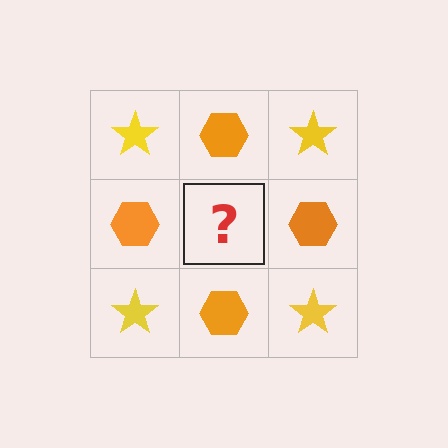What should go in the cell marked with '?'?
The missing cell should contain a yellow star.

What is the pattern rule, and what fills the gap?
The rule is that it alternates yellow star and orange hexagon in a checkerboard pattern. The gap should be filled with a yellow star.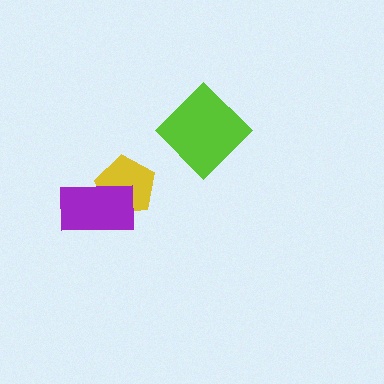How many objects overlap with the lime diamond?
0 objects overlap with the lime diamond.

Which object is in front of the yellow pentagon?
The purple rectangle is in front of the yellow pentagon.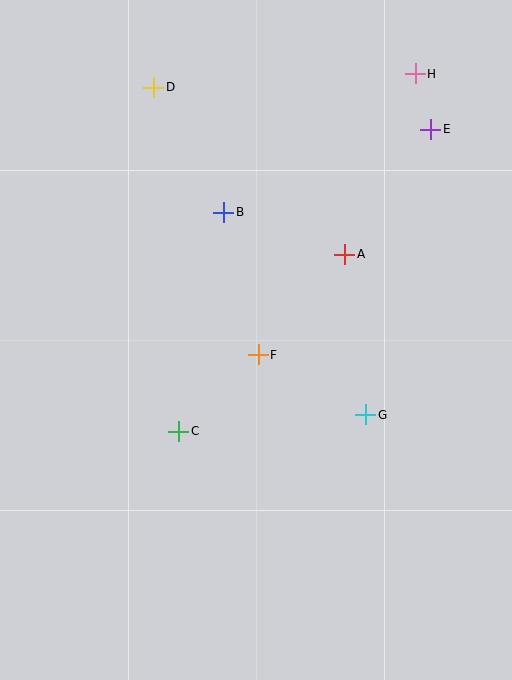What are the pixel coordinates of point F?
Point F is at (258, 355).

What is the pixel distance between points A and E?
The distance between A and E is 151 pixels.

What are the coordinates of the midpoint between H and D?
The midpoint between H and D is at (284, 81).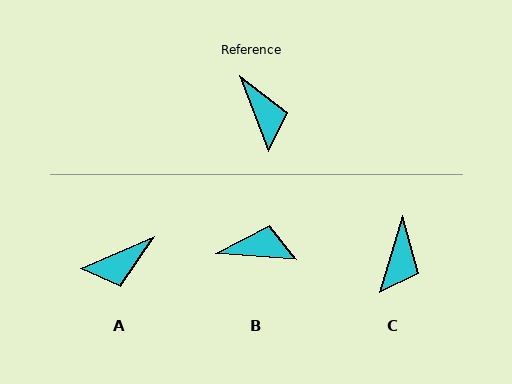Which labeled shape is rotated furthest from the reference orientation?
A, about 87 degrees away.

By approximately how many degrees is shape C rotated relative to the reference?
Approximately 37 degrees clockwise.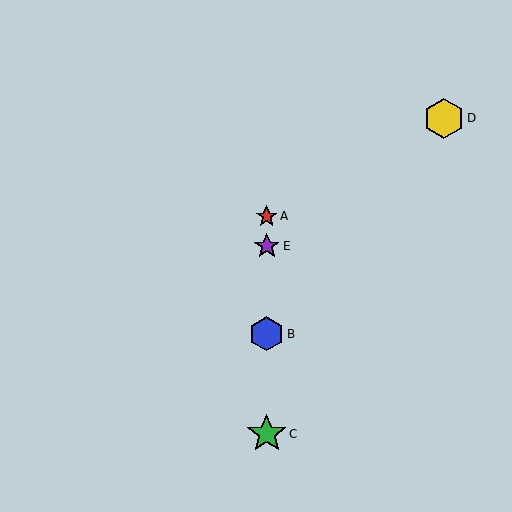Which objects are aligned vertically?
Objects A, B, C, E are aligned vertically.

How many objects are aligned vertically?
4 objects (A, B, C, E) are aligned vertically.